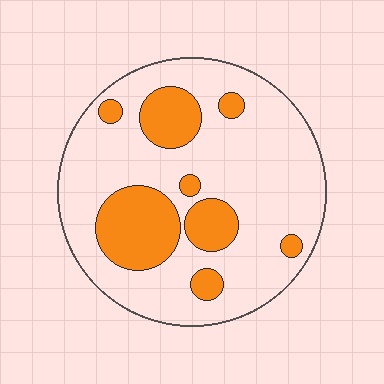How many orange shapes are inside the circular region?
8.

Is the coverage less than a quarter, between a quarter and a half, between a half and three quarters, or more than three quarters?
Less than a quarter.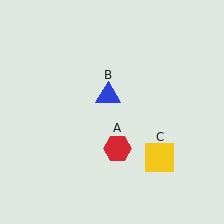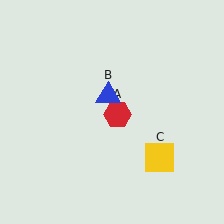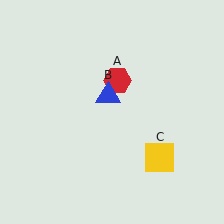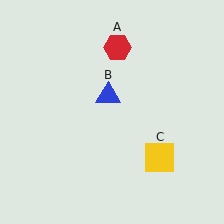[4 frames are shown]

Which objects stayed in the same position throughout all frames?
Blue triangle (object B) and yellow square (object C) remained stationary.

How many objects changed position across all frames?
1 object changed position: red hexagon (object A).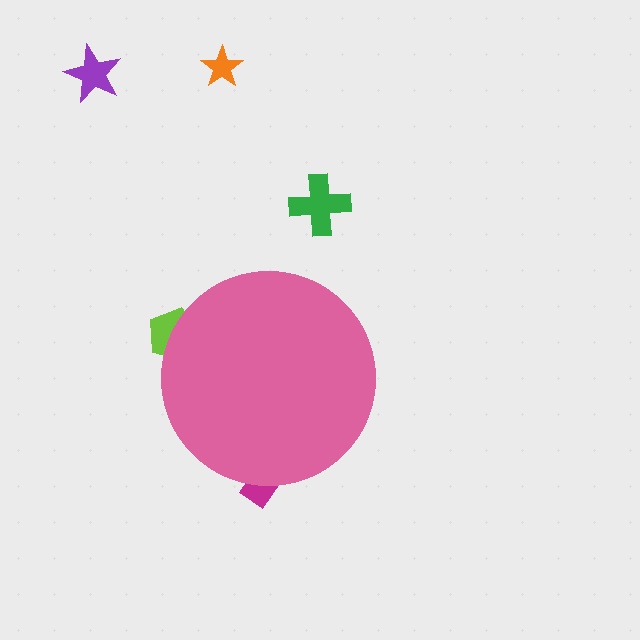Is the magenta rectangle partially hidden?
Yes, the magenta rectangle is partially hidden behind the pink circle.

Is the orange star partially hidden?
No, the orange star is fully visible.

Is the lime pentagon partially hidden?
Yes, the lime pentagon is partially hidden behind the pink circle.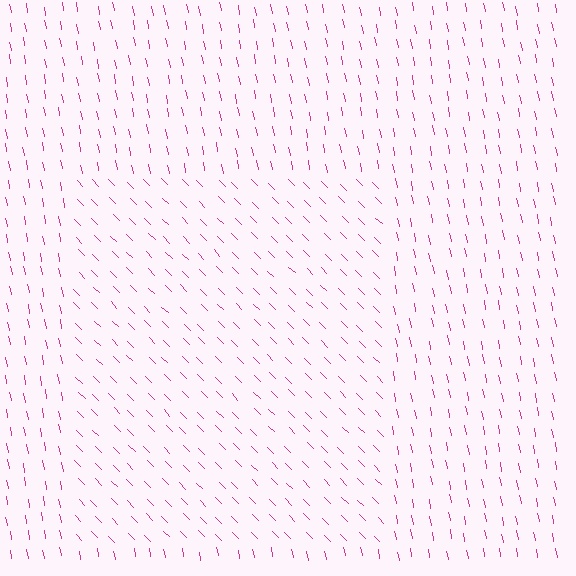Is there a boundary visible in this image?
Yes, there is a texture boundary formed by a change in line orientation.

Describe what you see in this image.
The image is filled with small magenta line segments. A rectangle region in the image has lines oriented differently from the surrounding lines, creating a visible texture boundary.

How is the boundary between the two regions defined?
The boundary is defined purely by a change in line orientation (approximately 34 degrees difference). All lines are the same color and thickness.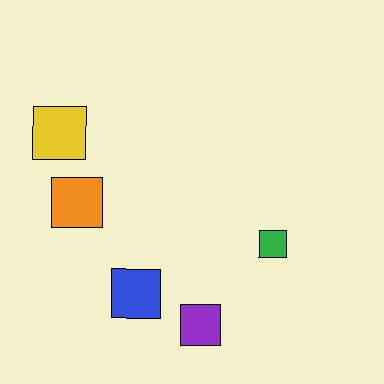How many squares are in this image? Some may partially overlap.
There are 5 squares.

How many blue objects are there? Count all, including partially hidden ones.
There is 1 blue object.